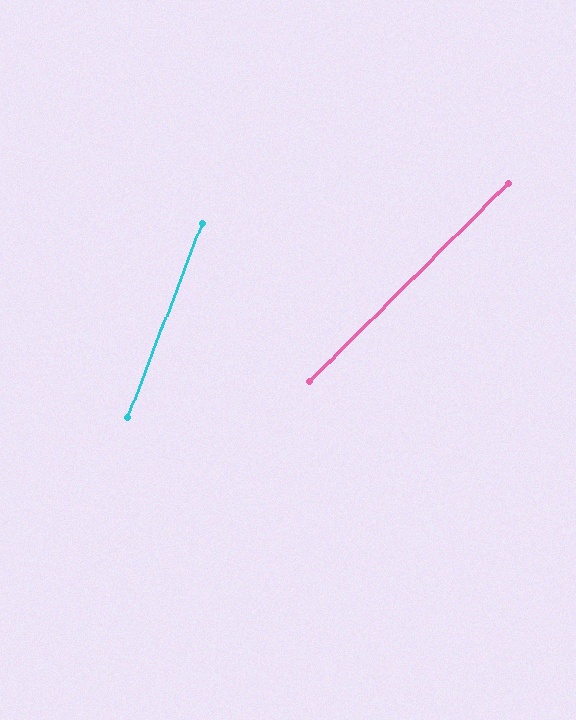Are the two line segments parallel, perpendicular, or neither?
Neither parallel nor perpendicular — they differ by about 24°.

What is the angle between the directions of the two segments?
Approximately 24 degrees.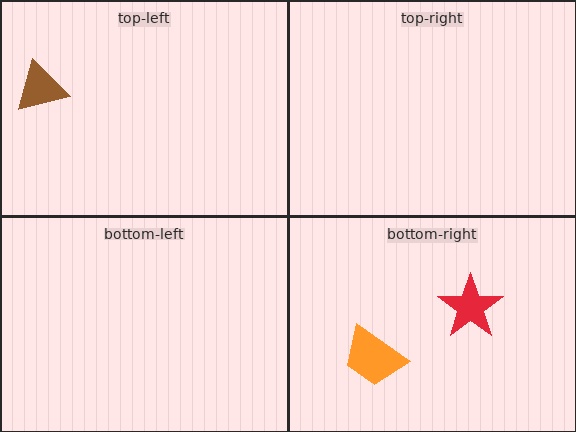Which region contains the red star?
The bottom-right region.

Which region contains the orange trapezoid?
The bottom-right region.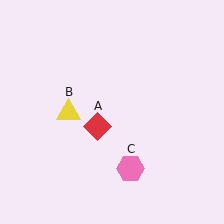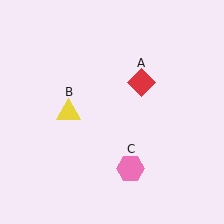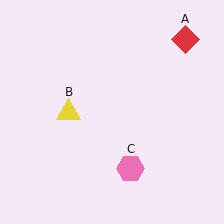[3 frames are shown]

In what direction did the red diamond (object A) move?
The red diamond (object A) moved up and to the right.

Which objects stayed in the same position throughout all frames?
Yellow triangle (object B) and pink hexagon (object C) remained stationary.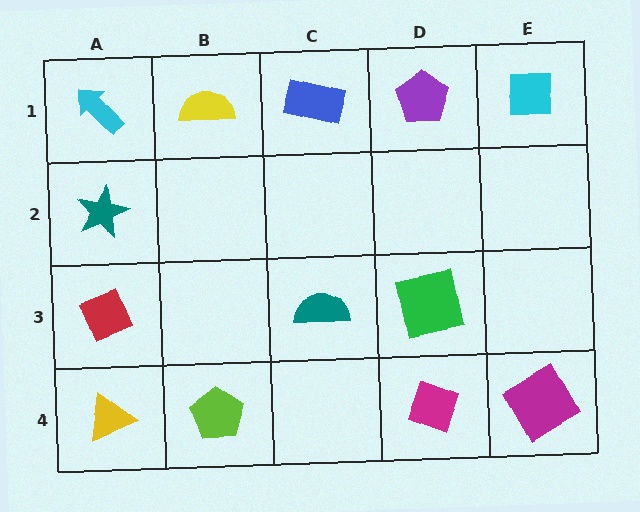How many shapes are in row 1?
5 shapes.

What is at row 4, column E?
A magenta square.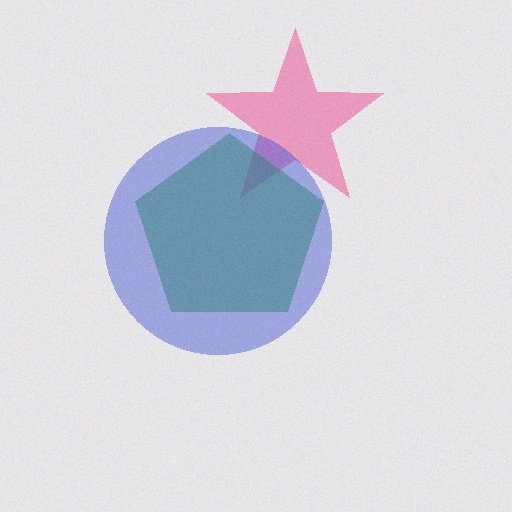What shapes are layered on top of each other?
The layered shapes are: a pink star, a green pentagon, a blue circle.